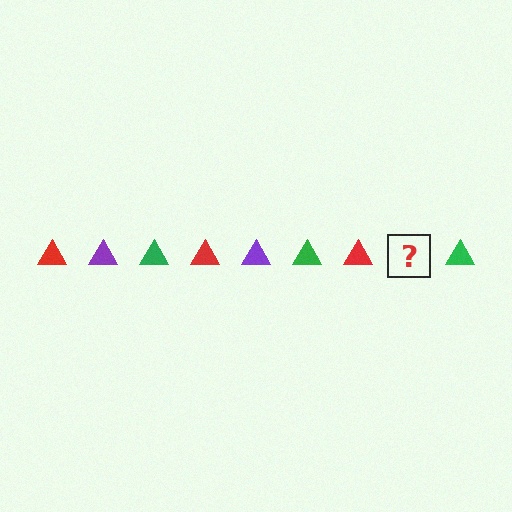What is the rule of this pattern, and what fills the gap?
The rule is that the pattern cycles through red, purple, green triangles. The gap should be filled with a purple triangle.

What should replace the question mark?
The question mark should be replaced with a purple triangle.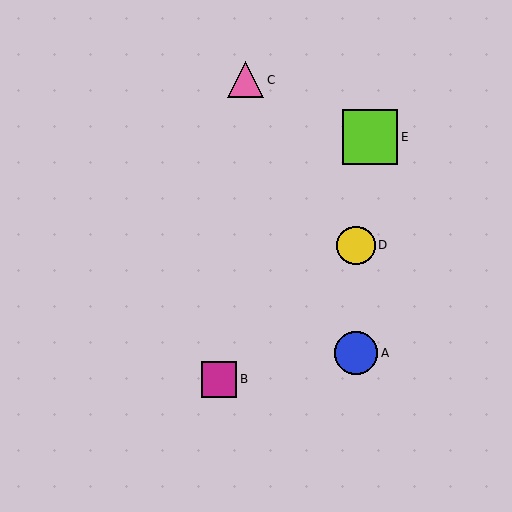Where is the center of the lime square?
The center of the lime square is at (370, 137).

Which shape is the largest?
The lime square (labeled E) is the largest.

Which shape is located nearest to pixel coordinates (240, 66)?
The pink triangle (labeled C) at (246, 80) is nearest to that location.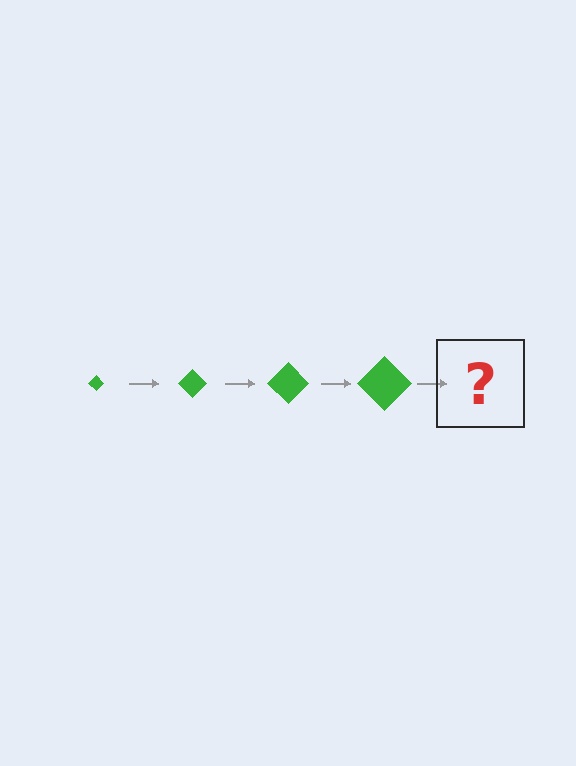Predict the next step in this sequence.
The next step is a green diamond, larger than the previous one.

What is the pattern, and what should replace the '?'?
The pattern is that the diamond gets progressively larger each step. The '?' should be a green diamond, larger than the previous one.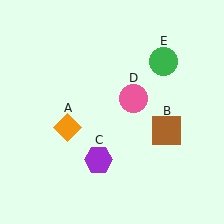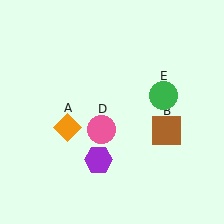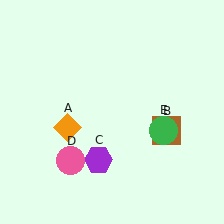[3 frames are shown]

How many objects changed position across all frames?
2 objects changed position: pink circle (object D), green circle (object E).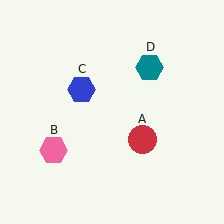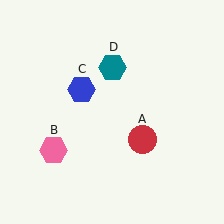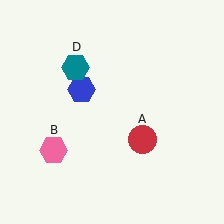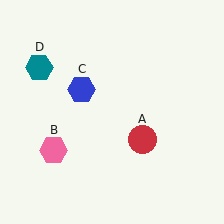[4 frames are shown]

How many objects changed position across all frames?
1 object changed position: teal hexagon (object D).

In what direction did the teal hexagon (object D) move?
The teal hexagon (object D) moved left.